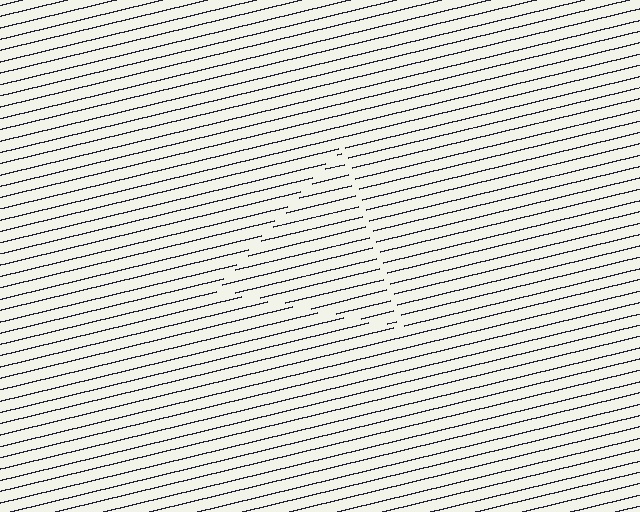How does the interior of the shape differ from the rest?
The interior of the shape contains the same grating, shifted by half a period — the contour is defined by the phase discontinuity where line-ends from the inner and outer gratings abut.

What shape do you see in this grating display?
An illusory triangle. The interior of the shape contains the same grating, shifted by half a period — the contour is defined by the phase discontinuity where line-ends from the inner and outer gratings abut.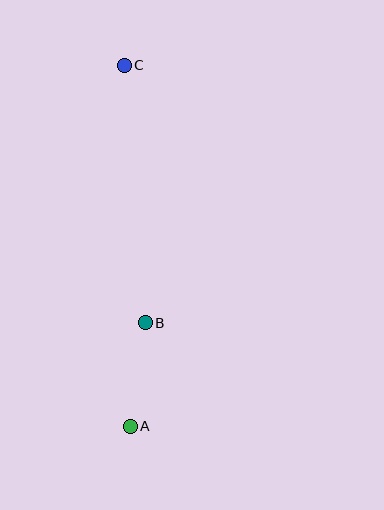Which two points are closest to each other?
Points A and B are closest to each other.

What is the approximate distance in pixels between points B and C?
The distance between B and C is approximately 258 pixels.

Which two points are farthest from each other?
Points A and C are farthest from each other.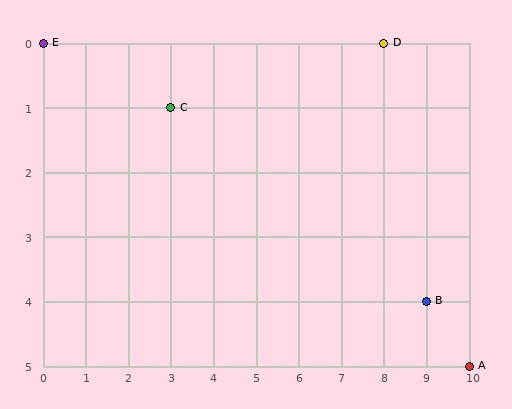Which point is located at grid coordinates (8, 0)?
Point D is at (8, 0).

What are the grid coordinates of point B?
Point B is at grid coordinates (9, 4).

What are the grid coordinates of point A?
Point A is at grid coordinates (10, 5).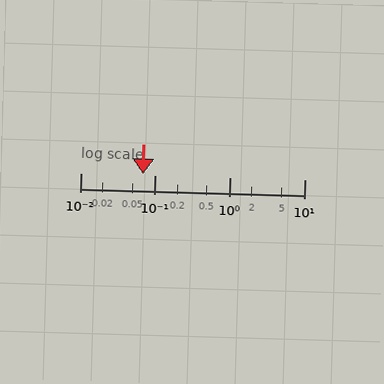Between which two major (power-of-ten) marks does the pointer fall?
The pointer is between 0.01 and 0.1.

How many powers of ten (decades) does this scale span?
The scale spans 3 decades, from 0.01 to 10.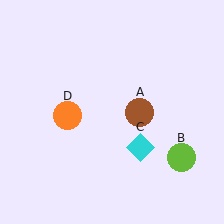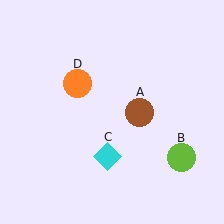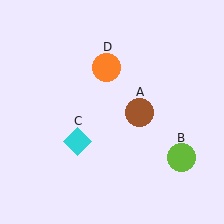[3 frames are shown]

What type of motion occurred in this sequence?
The cyan diamond (object C), orange circle (object D) rotated clockwise around the center of the scene.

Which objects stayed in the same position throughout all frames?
Brown circle (object A) and lime circle (object B) remained stationary.